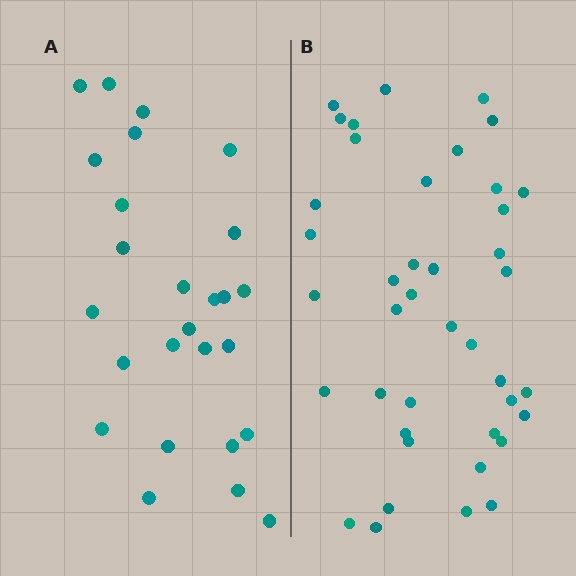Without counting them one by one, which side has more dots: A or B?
Region B (the right region) has more dots.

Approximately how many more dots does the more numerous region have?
Region B has approximately 15 more dots than region A.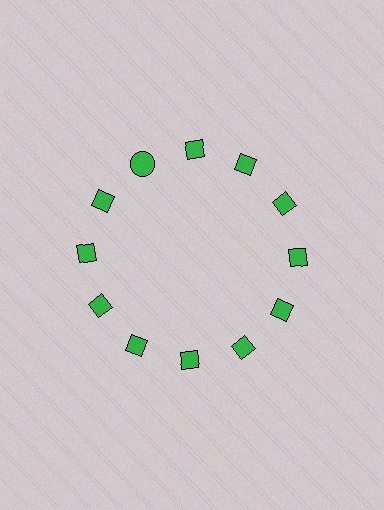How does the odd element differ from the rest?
It has a different shape: circle instead of diamond.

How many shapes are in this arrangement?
There are 12 shapes arranged in a ring pattern.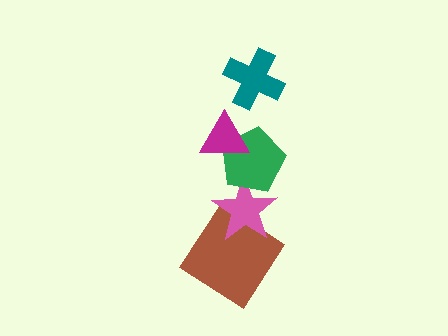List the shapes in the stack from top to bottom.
From top to bottom: the teal cross, the magenta triangle, the green pentagon, the pink star, the brown diamond.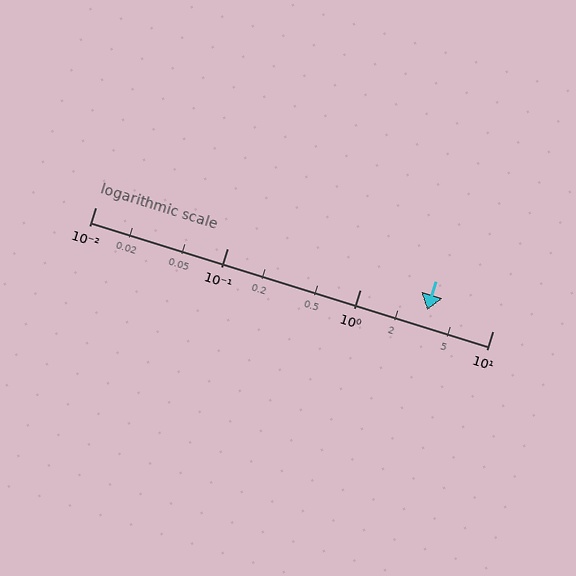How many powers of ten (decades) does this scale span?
The scale spans 3 decades, from 0.01 to 10.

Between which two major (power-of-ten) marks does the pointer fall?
The pointer is between 1 and 10.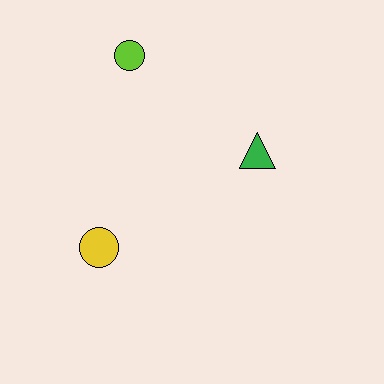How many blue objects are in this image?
There are no blue objects.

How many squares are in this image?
There are no squares.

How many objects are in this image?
There are 3 objects.